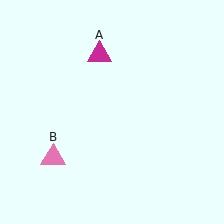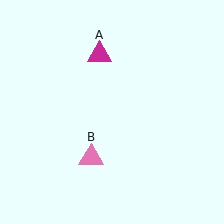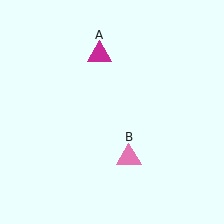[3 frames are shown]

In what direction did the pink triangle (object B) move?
The pink triangle (object B) moved right.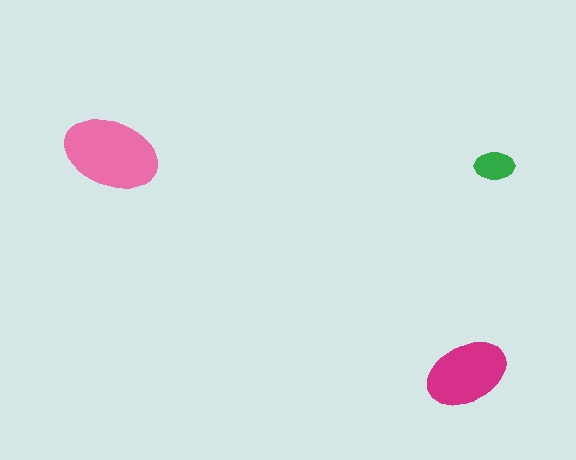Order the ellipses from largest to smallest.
the pink one, the magenta one, the green one.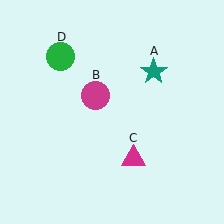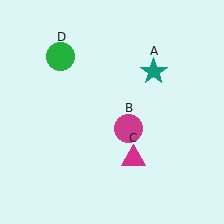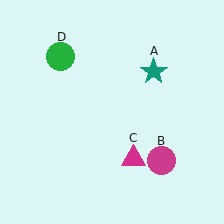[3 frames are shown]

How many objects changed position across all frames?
1 object changed position: magenta circle (object B).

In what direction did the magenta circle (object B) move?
The magenta circle (object B) moved down and to the right.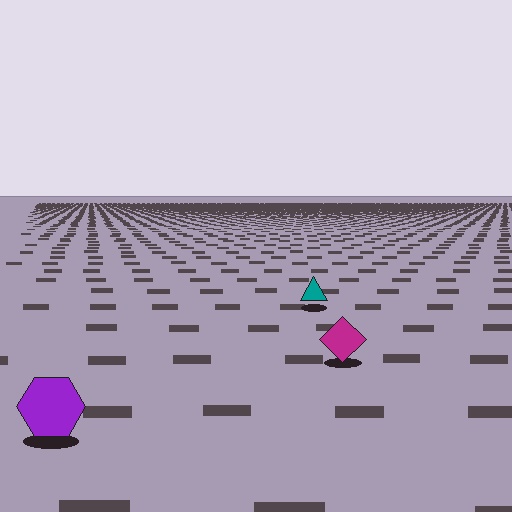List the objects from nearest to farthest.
From nearest to farthest: the purple hexagon, the magenta diamond, the teal triangle.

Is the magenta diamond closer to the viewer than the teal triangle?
Yes. The magenta diamond is closer — you can tell from the texture gradient: the ground texture is coarser near it.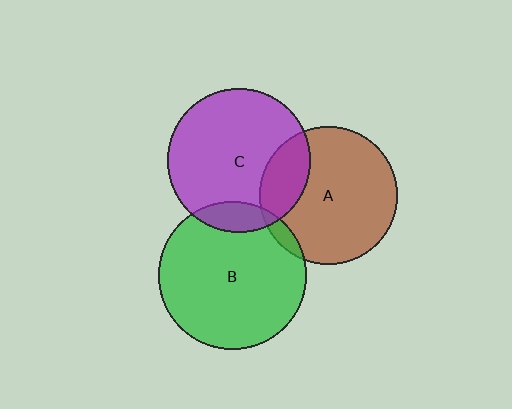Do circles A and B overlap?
Yes.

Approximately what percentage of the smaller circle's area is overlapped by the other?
Approximately 5%.